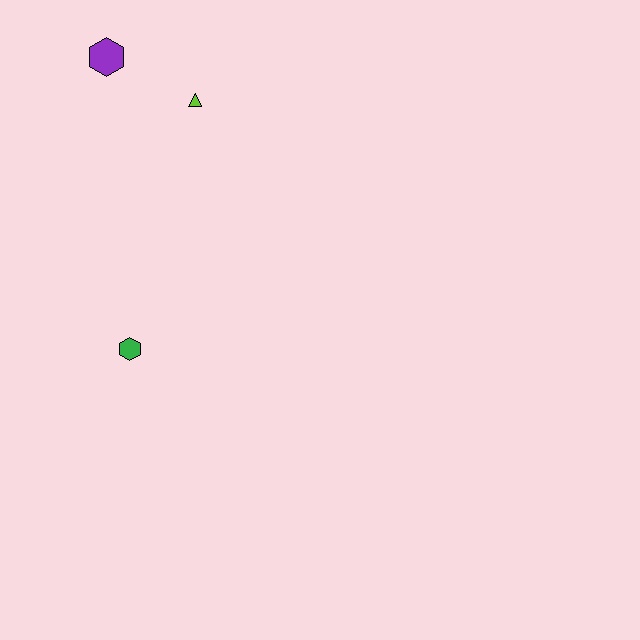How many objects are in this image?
There are 3 objects.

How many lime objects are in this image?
There is 1 lime object.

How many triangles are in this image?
There is 1 triangle.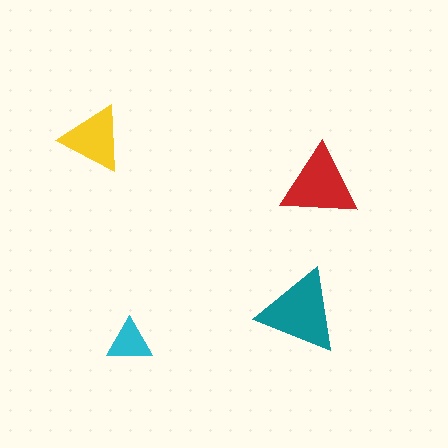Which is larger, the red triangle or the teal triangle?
The teal one.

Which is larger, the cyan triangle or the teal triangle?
The teal one.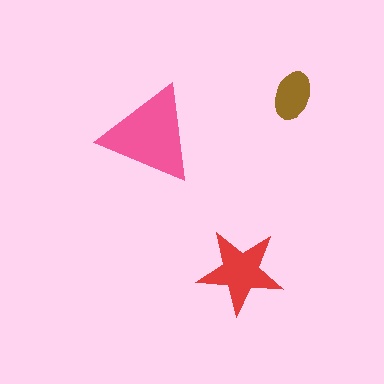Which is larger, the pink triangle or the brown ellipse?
The pink triangle.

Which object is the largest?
The pink triangle.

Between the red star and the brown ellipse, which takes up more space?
The red star.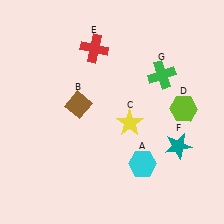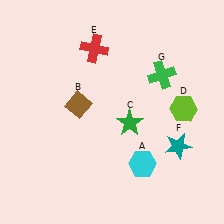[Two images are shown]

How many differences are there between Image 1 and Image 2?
There is 1 difference between the two images.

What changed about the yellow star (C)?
In Image 1, C is yellow. In Image 2, it changed to green.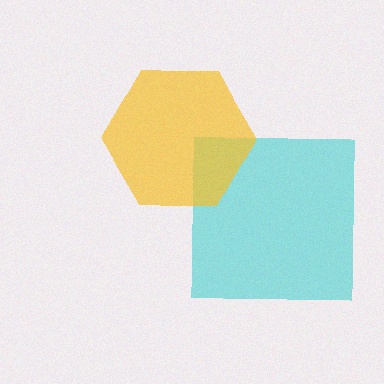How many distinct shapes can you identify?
There are 2 distinct shapes: a cyan square, a yellow hexagon.